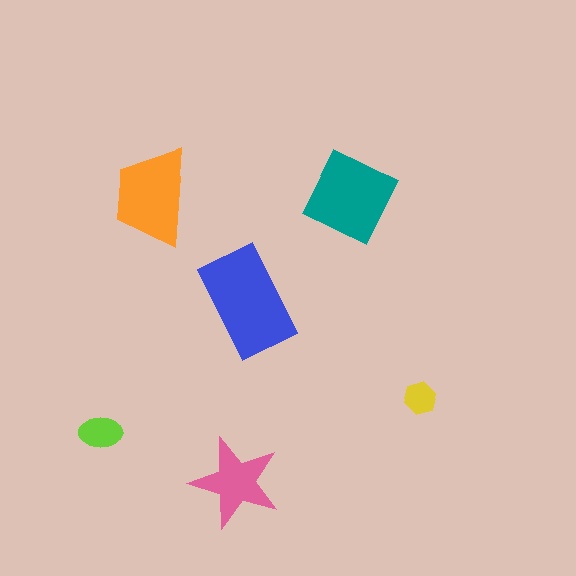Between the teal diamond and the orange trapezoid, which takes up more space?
The teal diamond.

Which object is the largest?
The blue rectangle.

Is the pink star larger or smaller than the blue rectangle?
Smaller.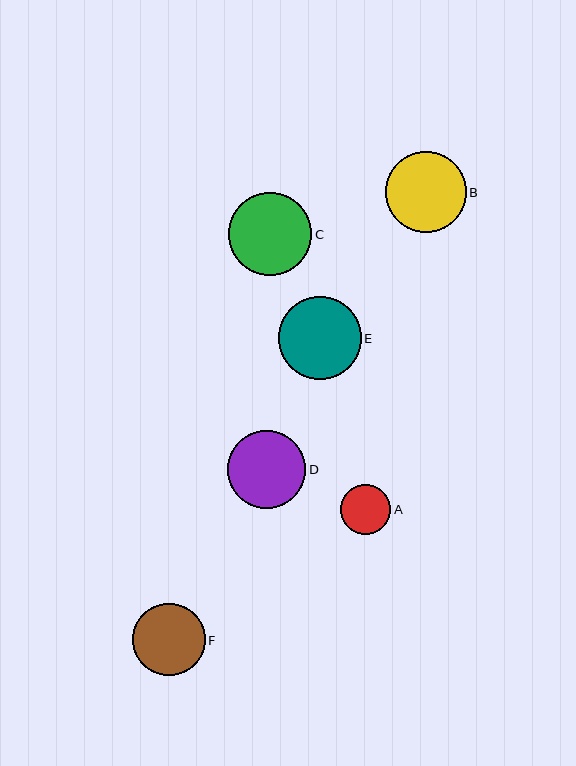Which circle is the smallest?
Circle A is the smallest with a size of approximately 50 pixels.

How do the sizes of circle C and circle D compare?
Circle C and circle D are approximately the same size.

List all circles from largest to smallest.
From largest to smallest: E, C, B, D, F, A.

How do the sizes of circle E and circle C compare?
Circle E and circle C are approximately the same size.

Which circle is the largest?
Circle E is the largest with a size of approximately 83 pixels.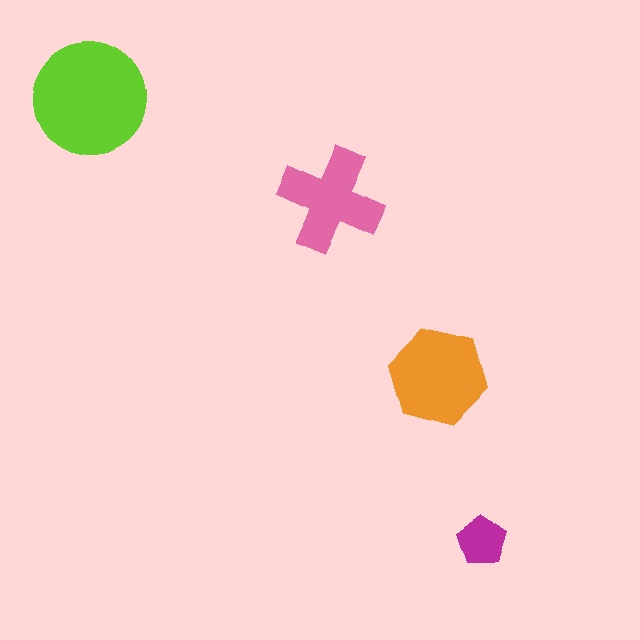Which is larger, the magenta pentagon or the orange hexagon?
The orange hexagon.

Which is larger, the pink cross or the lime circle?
The lime circle.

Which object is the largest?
The lime circle.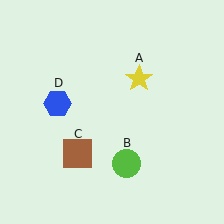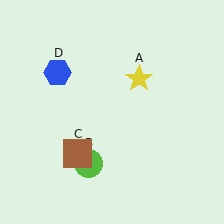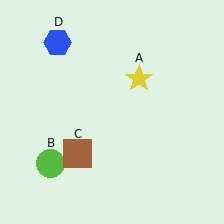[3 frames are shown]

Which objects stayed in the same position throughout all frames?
Yellow star (object A) and brown square (object C) remained stationary.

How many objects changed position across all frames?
2 objects changed position: lime circle (object B), blue hexagon (object D).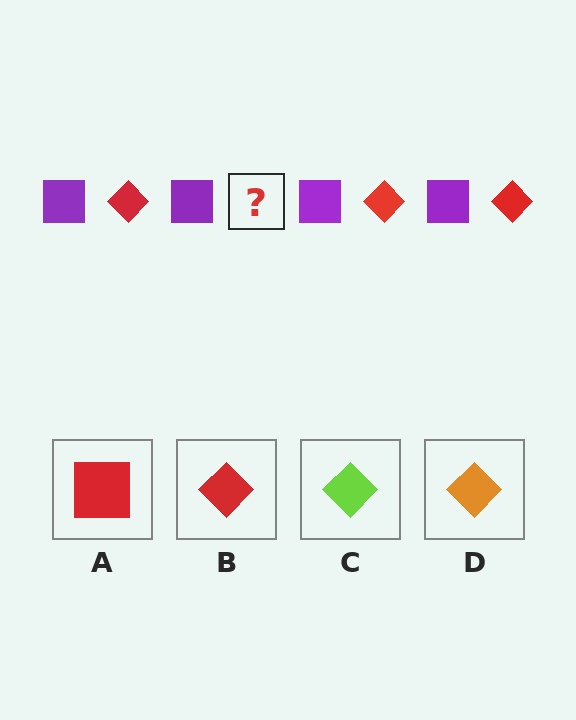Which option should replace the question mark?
Option B.